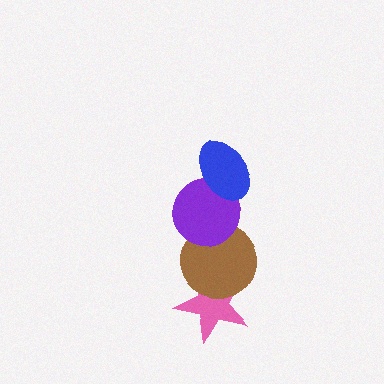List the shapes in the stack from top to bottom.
From top to bottom: the blue ellipse, the purple circle, the brown circle, the pink star.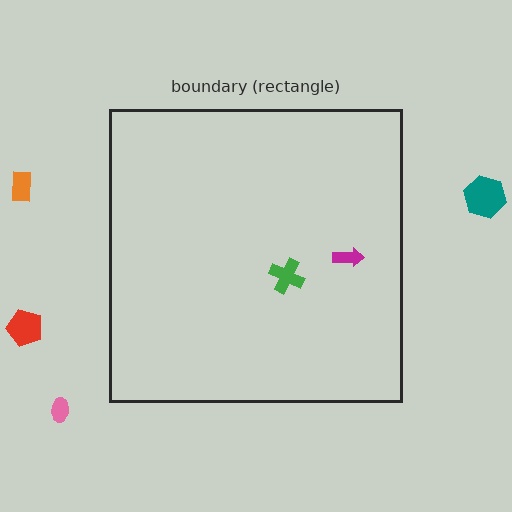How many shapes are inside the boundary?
2 inside, 4 outside.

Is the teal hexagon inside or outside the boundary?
Outside.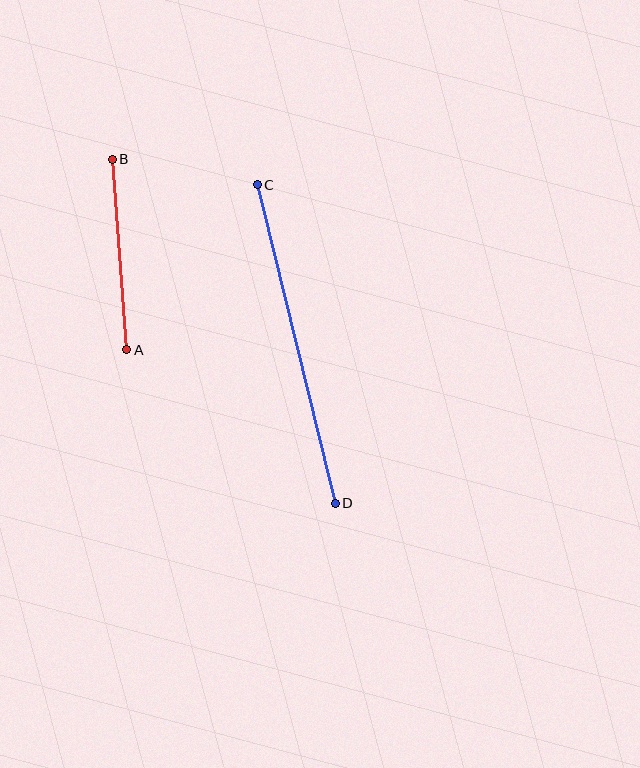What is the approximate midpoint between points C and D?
The midpoint is at approximately (296, 344) pixels.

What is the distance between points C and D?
The distance is approximately 328 pixels.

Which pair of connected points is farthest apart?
Points C and D are farthest apart.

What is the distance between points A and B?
The distance is approximately 191 pixels.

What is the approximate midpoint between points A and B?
The midpoint is at approximately (119, 255) pixels.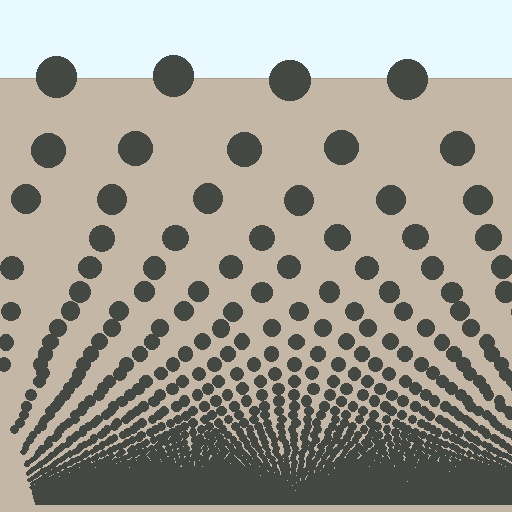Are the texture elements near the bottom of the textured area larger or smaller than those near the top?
Smaller. The gradient is inverted — elements near the bottom are smaller and denser.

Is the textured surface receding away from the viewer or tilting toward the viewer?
The surface appears to tilt toward the viewer. Texture elements get larger and sparser toward the top.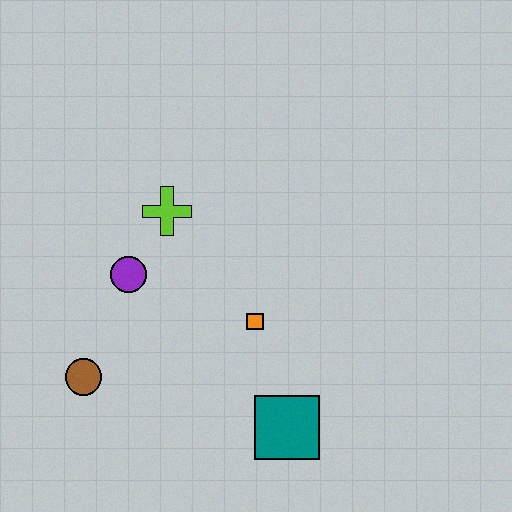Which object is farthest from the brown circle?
The teal square is farthest from the brown circle.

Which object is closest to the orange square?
The teal square is closest to the orange square.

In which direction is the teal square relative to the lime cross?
The teal square is below the lime cross.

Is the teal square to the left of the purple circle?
No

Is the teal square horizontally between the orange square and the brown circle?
No